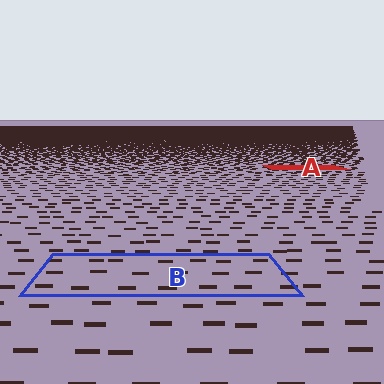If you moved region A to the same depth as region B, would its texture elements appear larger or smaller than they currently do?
They would appear larger. At a closer depth, the same texture elements are projected at a bigger on-screen size.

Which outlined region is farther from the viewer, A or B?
Region A is farther from the viewer — the texture elements inside it appear smaller and more densely packed.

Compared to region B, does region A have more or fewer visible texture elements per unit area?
Region A has more texture elements per unit area — they are packed more densely because it is farther away.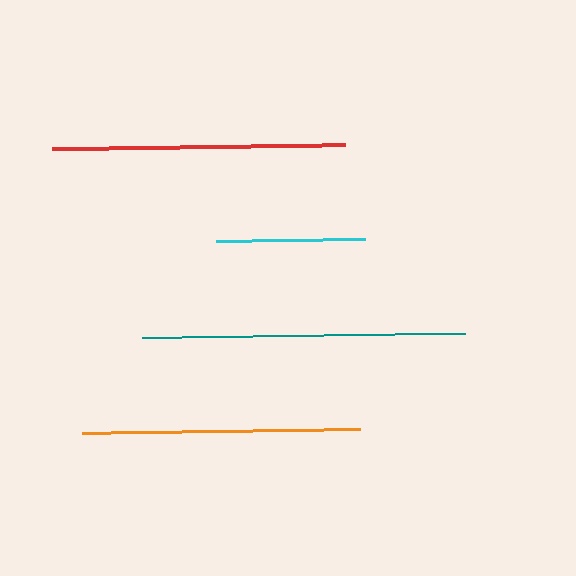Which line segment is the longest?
The teal line is the longest at approximately 323 pixels.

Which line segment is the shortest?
The cyan line is the shortest at approximately 149 pixels.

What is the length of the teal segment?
The teal segment is approximately 323 pixels long.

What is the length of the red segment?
The red segment is approximately 293 pixels long.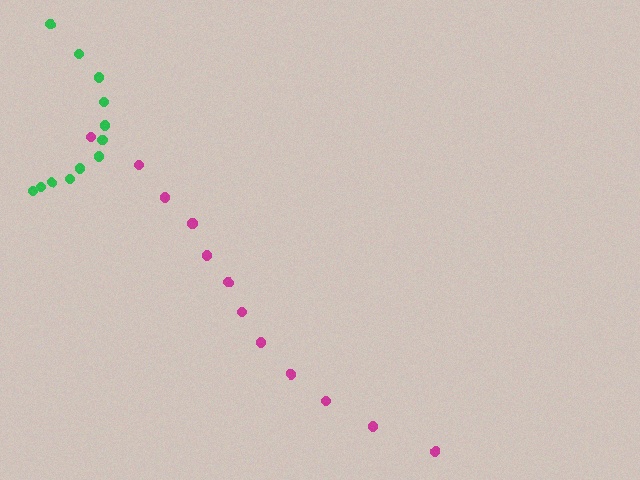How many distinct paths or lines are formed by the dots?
There are 2 distinct paths.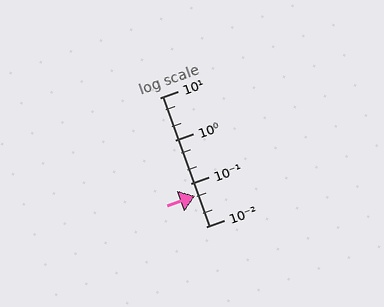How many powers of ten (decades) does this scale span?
The scale spans 3 decades, from 0.01 to 10.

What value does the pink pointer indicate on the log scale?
The pointer indicates approximately 0.052.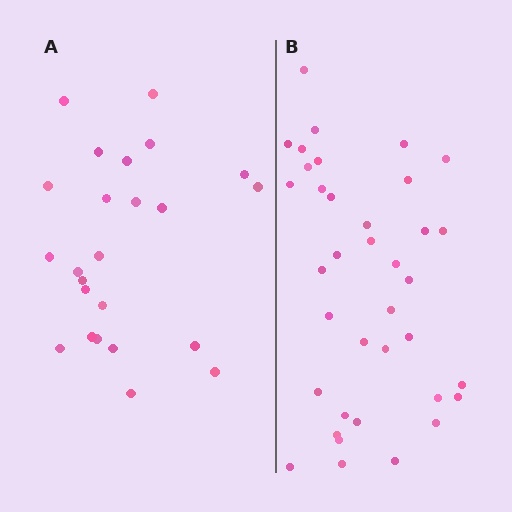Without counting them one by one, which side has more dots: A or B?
Region B (the right region) has more dots.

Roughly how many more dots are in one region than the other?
Region B has approximately 15 more dots than region A.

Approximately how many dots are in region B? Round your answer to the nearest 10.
About 40 dots. (The exact count is 37, which rounds to 40.)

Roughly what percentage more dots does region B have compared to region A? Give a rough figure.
About 55% more.